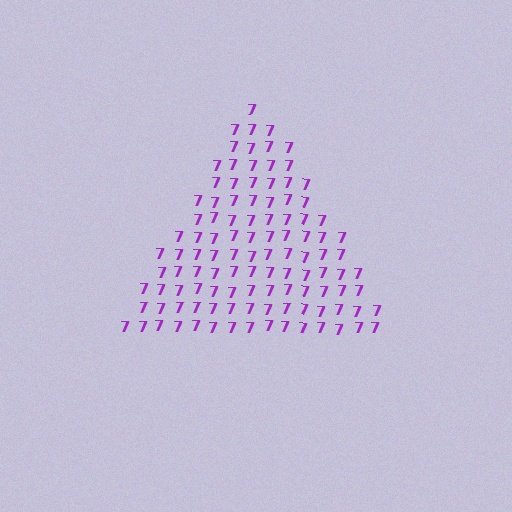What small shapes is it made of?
It is made of small digit 7's.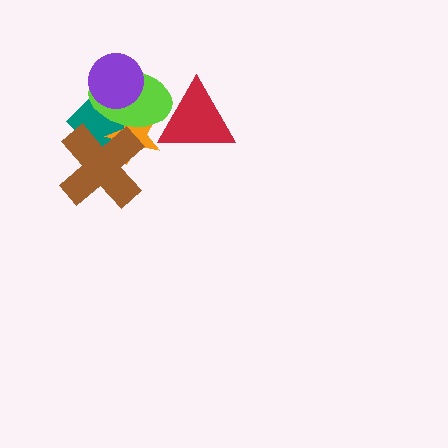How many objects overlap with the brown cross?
3 objects overlap with the brown cross.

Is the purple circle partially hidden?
No, no other shape covers it.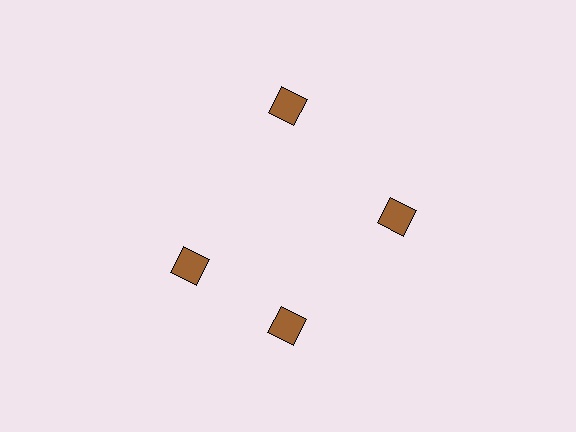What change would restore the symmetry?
The symmetry would be restored by rotating it back into even spacing with its neighbors so that all 4 squares sit at equal angles and equal distance from the center.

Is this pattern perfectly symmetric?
No. The 4 brown squares are arranged in a ring, but one element near the 9 o'clock position is rotated out of alignment along the ring, breaking the 4-fold rotational symmetry.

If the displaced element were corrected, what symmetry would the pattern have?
It would have 4-fold rotational symmetry — the pattern would map onto itself every 90 degrees.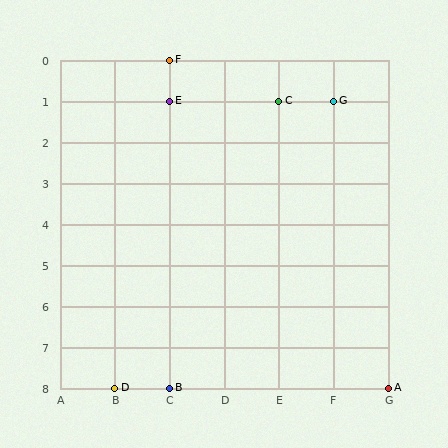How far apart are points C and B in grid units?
Points C and B are 2 columns and 7 rows apart (about 7.3 grid units diagonally).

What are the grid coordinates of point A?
Point A is at grid coordinates (G, 8).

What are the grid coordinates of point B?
Point B is at grid coordinates (C, 8).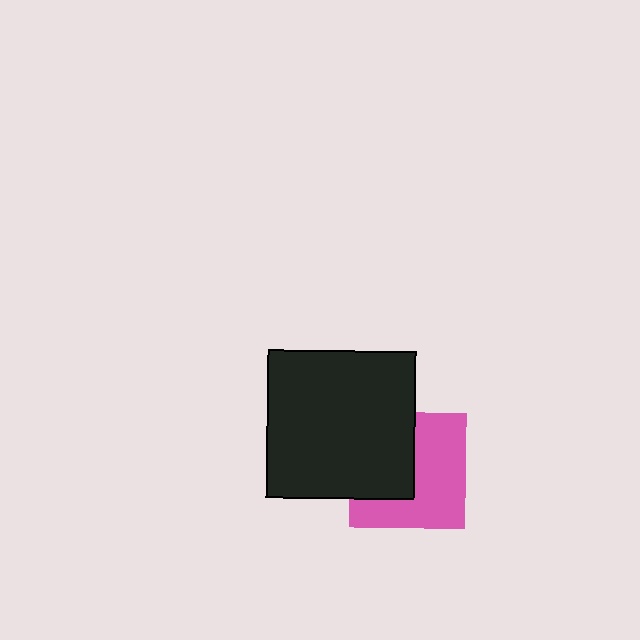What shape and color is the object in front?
The object in front is a black square.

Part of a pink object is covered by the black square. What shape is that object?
It is a square.